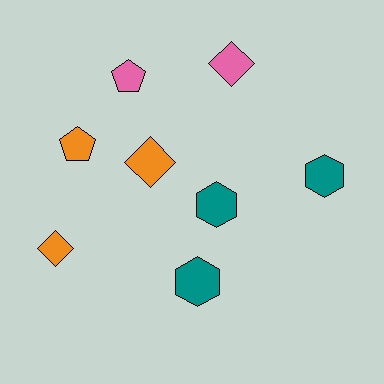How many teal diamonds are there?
There are no teal diamonds.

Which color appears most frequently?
Orange, with 3 objects.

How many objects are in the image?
There are 8 objects.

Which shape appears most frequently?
Hexagon, with 3 objects.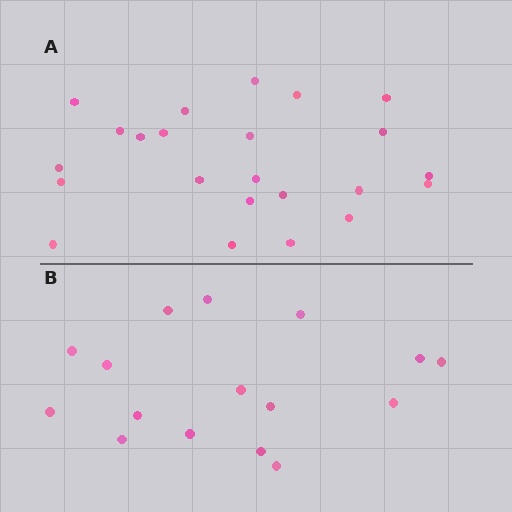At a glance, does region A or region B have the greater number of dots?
Region A (the top region) has more dots.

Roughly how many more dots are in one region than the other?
Region A has roughly 8 or so more dots than region B.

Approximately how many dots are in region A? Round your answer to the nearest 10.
About 20 dots. (The exact count is 23, which rounds to 20.)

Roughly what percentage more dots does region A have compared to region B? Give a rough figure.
About 45% more.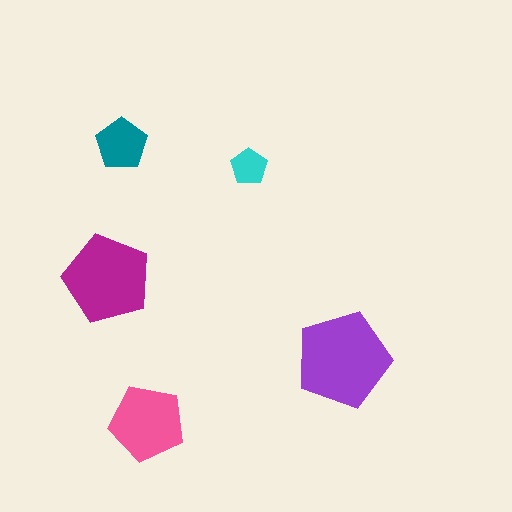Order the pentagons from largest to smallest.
the purple one, the magenta one, the pink one, the teal one, the cyan one.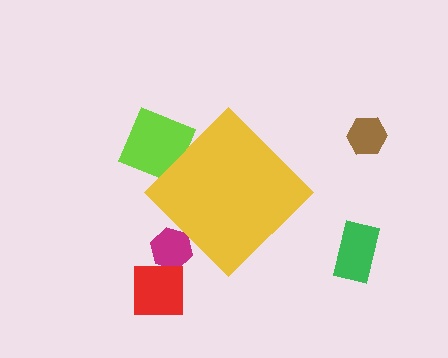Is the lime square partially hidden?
Yes, the lime square is partially hidden behind the yellow diamond.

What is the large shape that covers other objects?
A yellow diamond.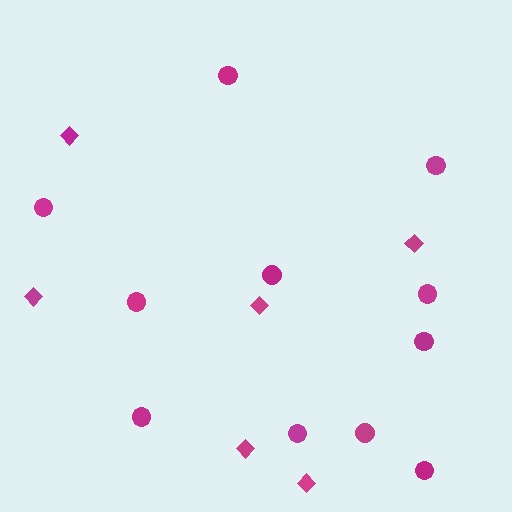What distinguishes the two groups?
There are 2 groups: one group of circles (11) and one group of diamonds (6).